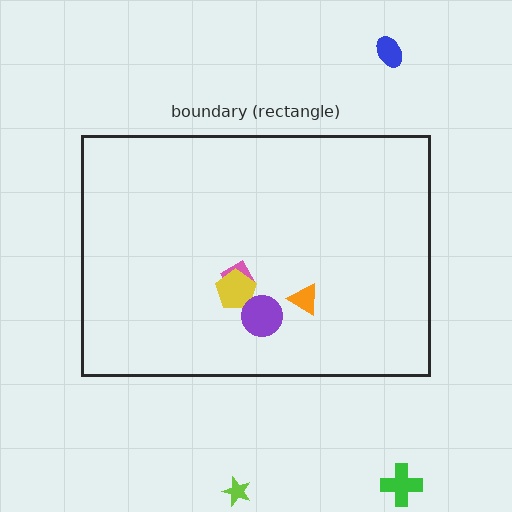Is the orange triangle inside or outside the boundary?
Inside.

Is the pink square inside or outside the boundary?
Inside.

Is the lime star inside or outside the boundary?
Outside.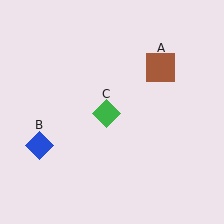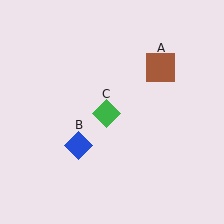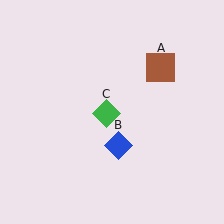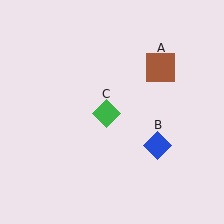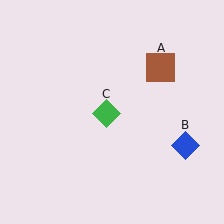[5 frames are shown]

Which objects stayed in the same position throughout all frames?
Brown square (object A) and green diamond (object C) remained stationary.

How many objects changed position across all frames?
1 object changed position: blue diamond (object B).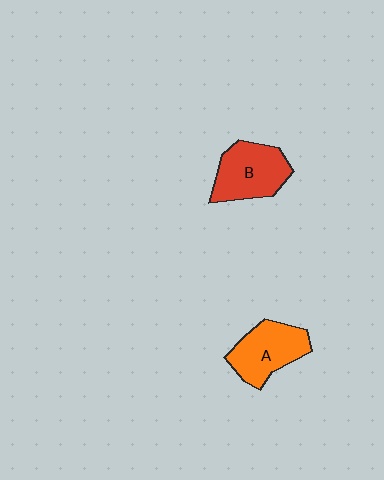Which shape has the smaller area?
Shape A (orange).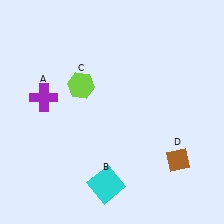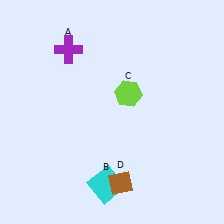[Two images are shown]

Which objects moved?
The objects that moved are: the purple cross (A), the lime hexagon (C), the brown diamond (D).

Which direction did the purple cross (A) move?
The purple cross (A) moved up.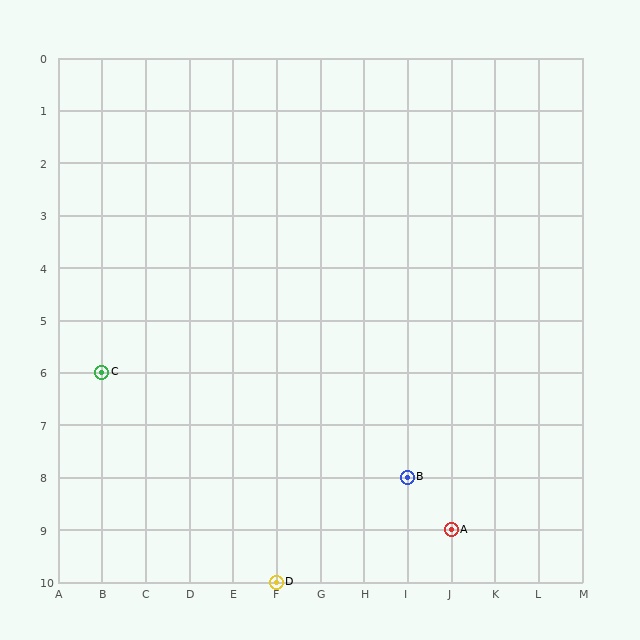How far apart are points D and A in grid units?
Points D and A are 4 columns and 1 row apart (about 4.1 grid units diagonally).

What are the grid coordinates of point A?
Point A is at grid coordinates (J, 9).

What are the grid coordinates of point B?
Point B is at grid coordinates (I, 8).